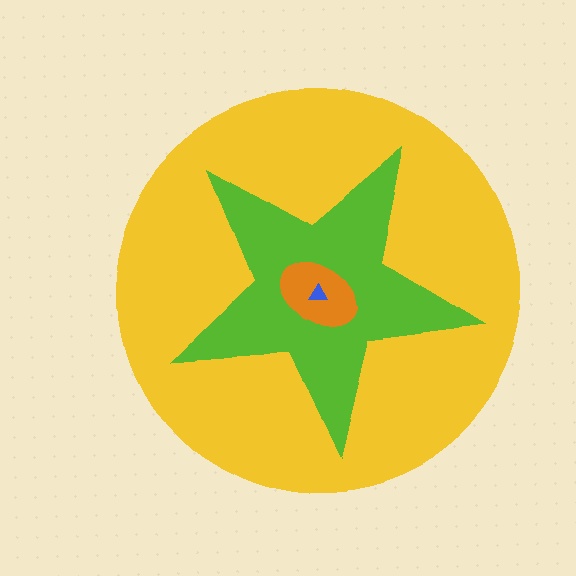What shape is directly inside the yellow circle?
The lime star.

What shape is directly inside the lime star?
The orange ellipse.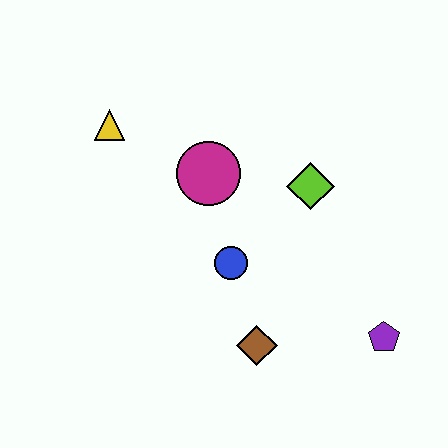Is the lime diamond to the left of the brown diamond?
No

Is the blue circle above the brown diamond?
Yes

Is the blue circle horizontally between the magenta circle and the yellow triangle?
No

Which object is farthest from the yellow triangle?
The purple pentagon is farthest from the yellow triangle.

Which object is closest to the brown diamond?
The blue circle is closest to the brown diamond.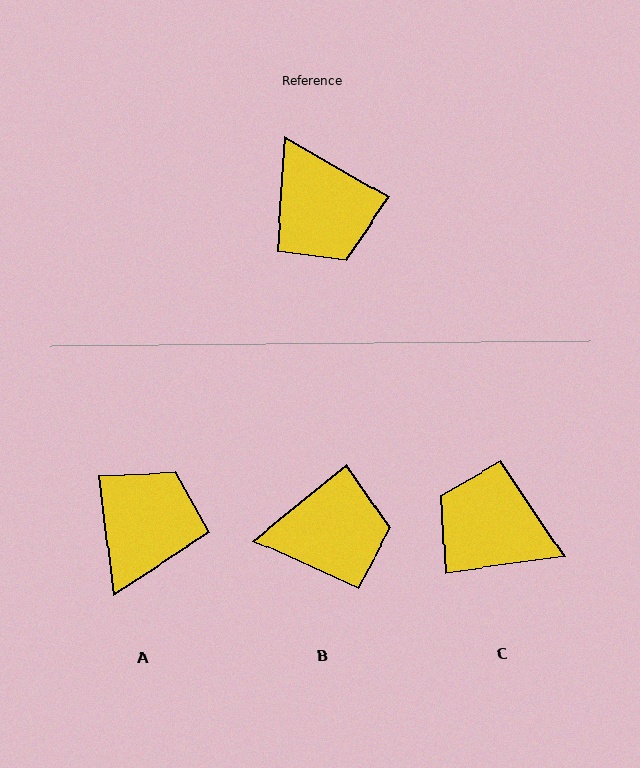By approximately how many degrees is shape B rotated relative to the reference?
Approximately 69 degrees counter-clockwise.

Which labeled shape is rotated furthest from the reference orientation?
C, about 142 degrees away.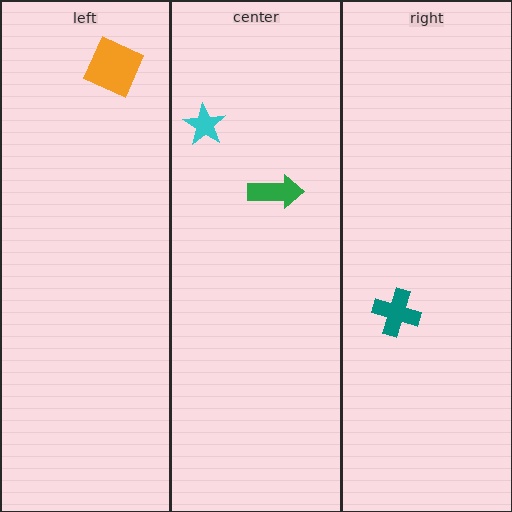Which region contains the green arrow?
The center region.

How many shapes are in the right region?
1.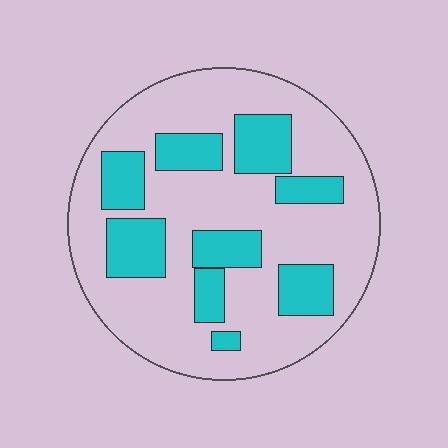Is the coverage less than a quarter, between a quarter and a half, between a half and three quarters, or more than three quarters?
Between a quarter and a half.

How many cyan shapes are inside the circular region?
9.